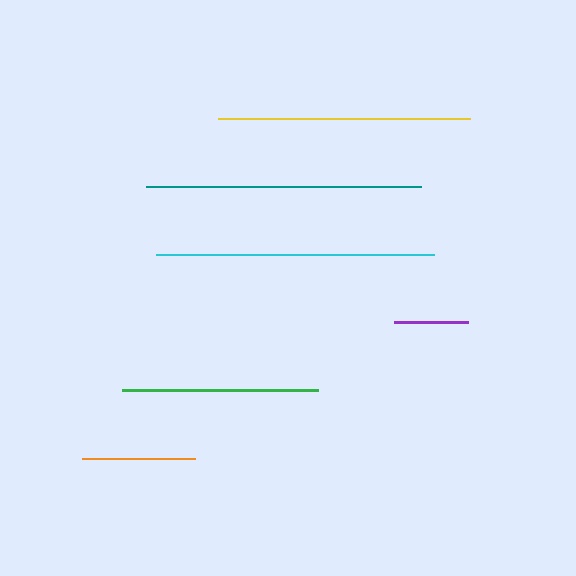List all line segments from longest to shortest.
From longest to shortest: cyan, teal, yellow, green, orange, purple.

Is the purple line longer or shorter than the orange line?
The orange line is longer than the purple line.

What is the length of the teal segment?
The teal segment is approximately 275 pixels long.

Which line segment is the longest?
The cyan line is the longest at approximately 278 pixels.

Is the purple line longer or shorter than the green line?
The green line is longer than the purple line.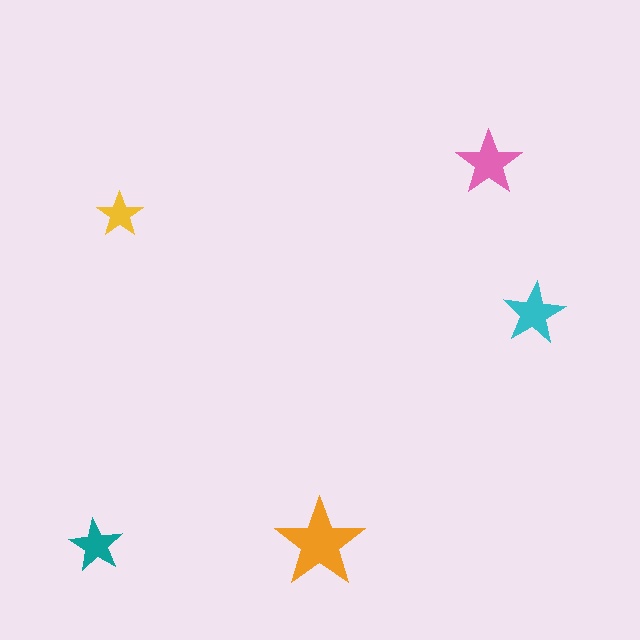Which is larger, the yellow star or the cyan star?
The cyan one.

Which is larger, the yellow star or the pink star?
The pink one.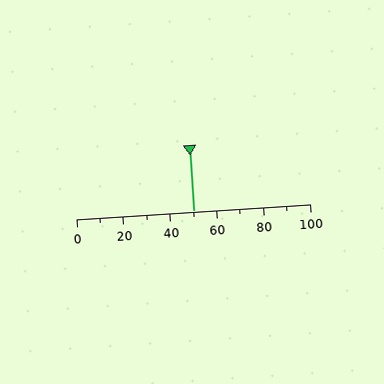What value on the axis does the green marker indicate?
The marker indicates approximately 50.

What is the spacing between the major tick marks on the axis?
The major ticks are spaced 20 apart.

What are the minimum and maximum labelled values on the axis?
The axis runs from 0 to 100.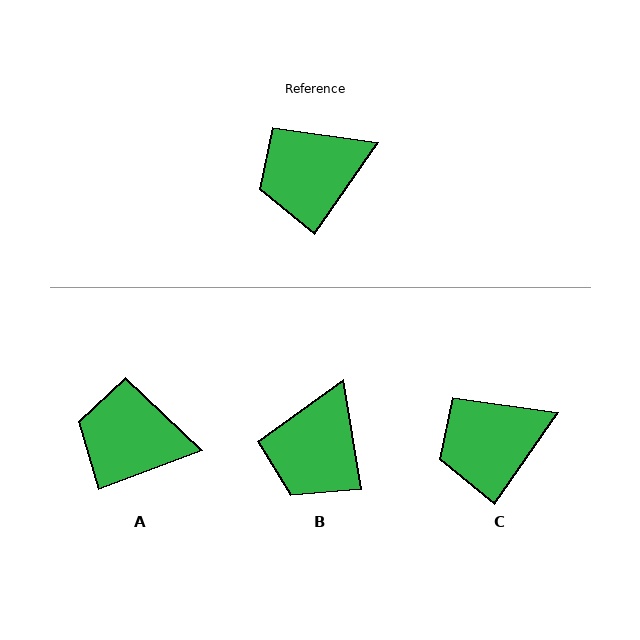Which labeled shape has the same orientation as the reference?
C.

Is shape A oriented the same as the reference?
No, it is off by about 35 degrees.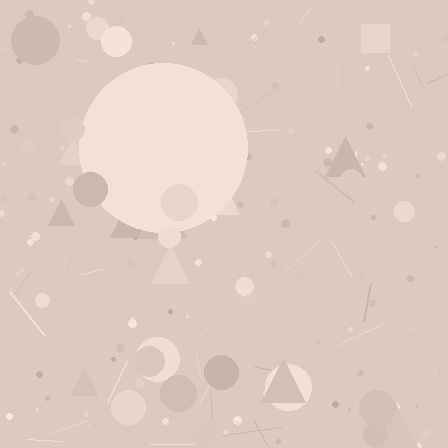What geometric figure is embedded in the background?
A circle is embedded in the background.